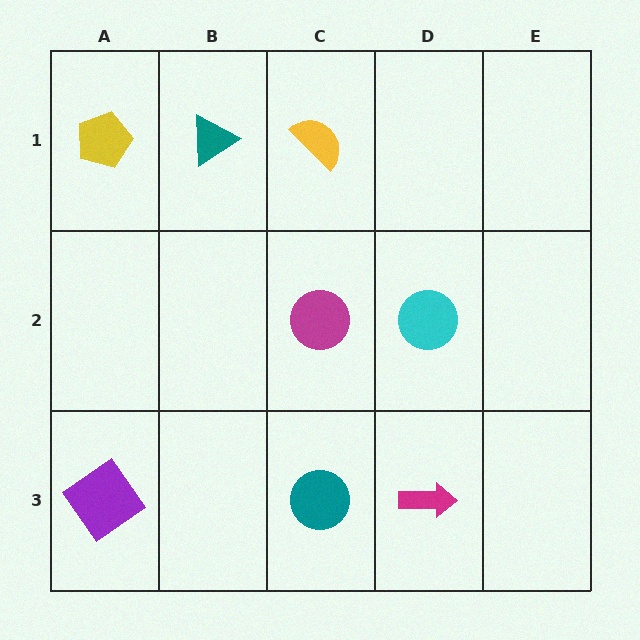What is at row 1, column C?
A yellow semicircle.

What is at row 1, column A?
A yellow pentagon.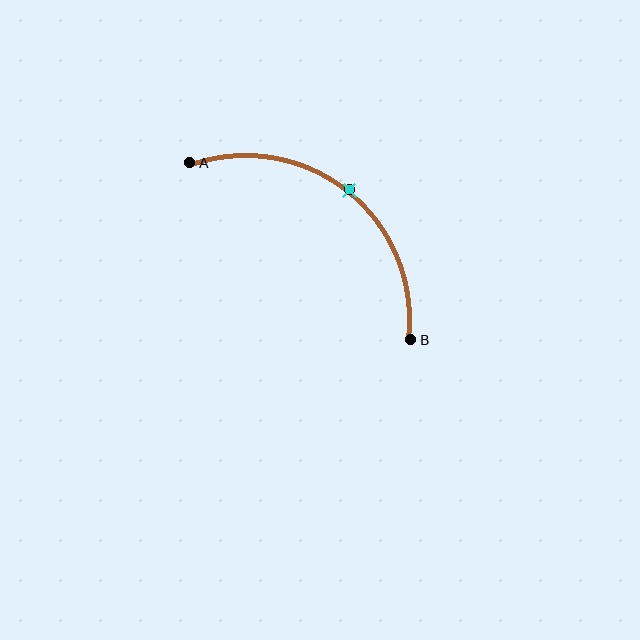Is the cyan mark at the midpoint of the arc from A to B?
Yes. The cyan mark lies on the arc at equal arc-length from both A and B — it is the arc midpoint.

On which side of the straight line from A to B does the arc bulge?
The arc bulges above and to the right of the straight line connecting A and B.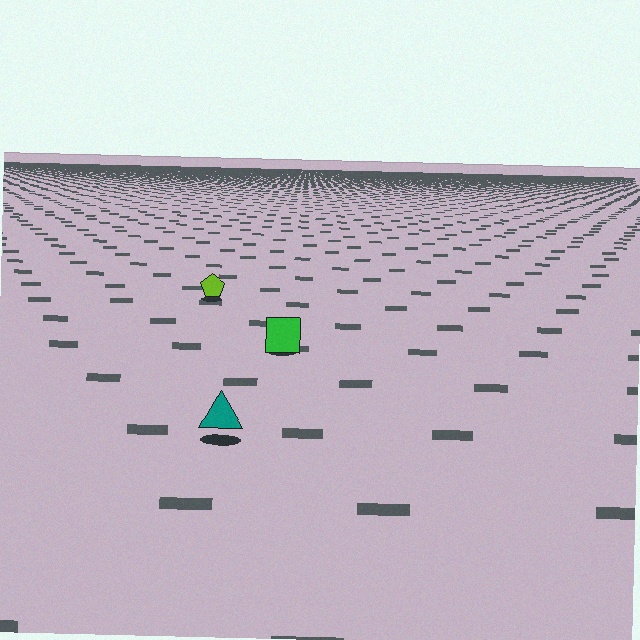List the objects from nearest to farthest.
From nearest to farthest: the teal triangle, the green square, the lime pentagon.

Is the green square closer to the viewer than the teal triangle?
No. The teal triangle is closer — you can tell from the texture gradient: the ground texture is coarser near it.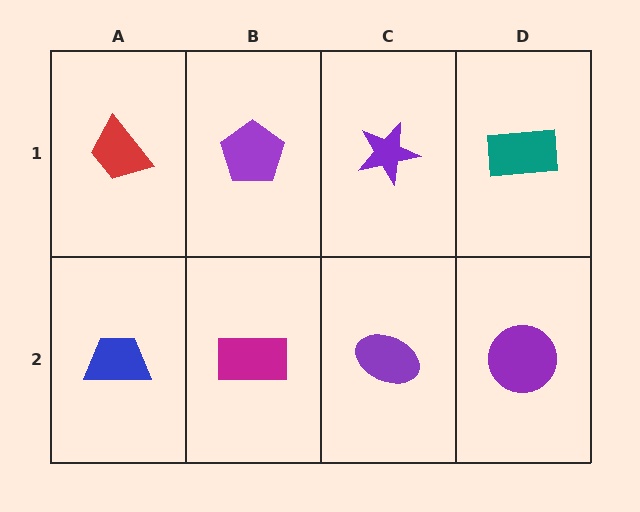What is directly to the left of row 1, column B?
A red trapezoid.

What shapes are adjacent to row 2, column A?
A red trapezoid (row 1, column A), a magenta rectangle (row 2, column B).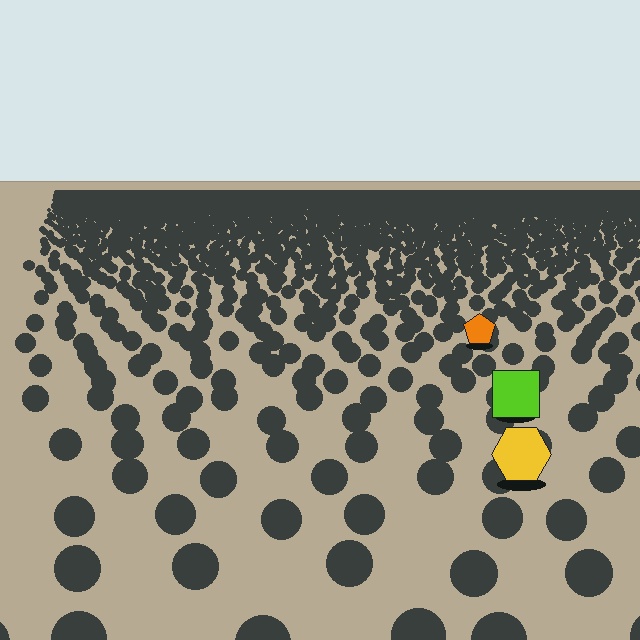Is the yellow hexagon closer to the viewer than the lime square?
Yes. The yellow hexagon is closer — you can tell from the texture gradient: the ground texture is coarser near it.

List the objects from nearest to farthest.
From nearest to farthest: the yellow hexagon, the lime square, the orange pentagon.